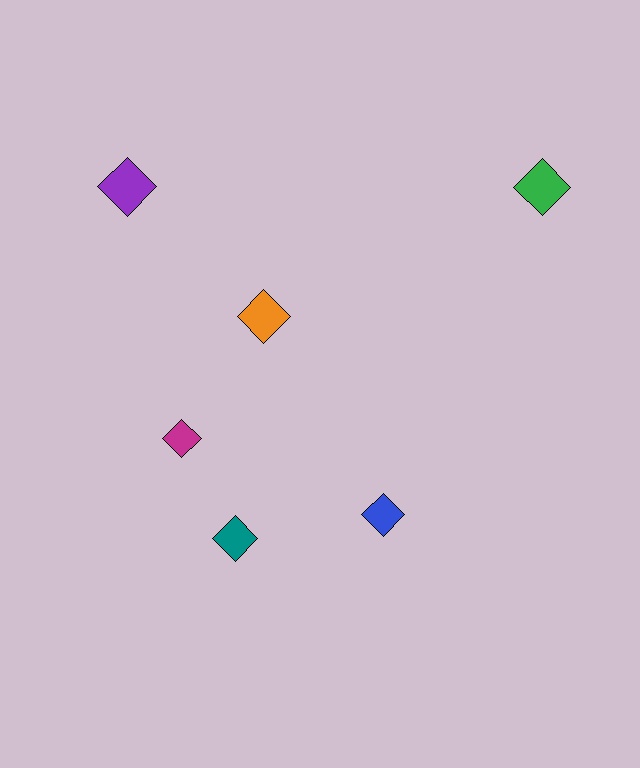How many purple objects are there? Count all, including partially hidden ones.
There is 1 purple object.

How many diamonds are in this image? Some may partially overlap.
There are 6 diamonds.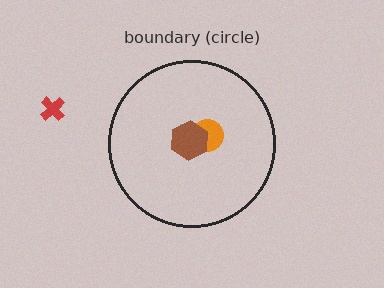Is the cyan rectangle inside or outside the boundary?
Inside.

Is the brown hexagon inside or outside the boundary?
Inside.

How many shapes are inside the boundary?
3 inside, 1 outside.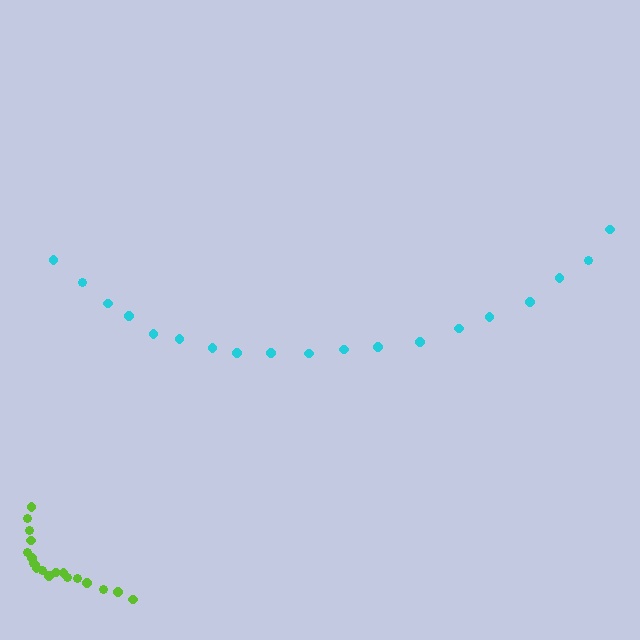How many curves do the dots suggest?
There are 2 distinct paths.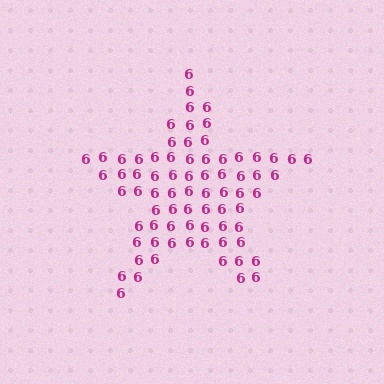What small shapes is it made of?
It is made of small digit 6's.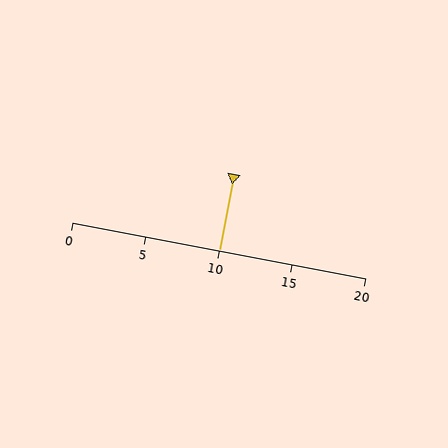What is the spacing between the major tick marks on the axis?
The major ticks are spaced 5 apart.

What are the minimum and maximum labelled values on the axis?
The axis runs from 0 to 20.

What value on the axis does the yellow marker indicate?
The marker indicates approximately 10.